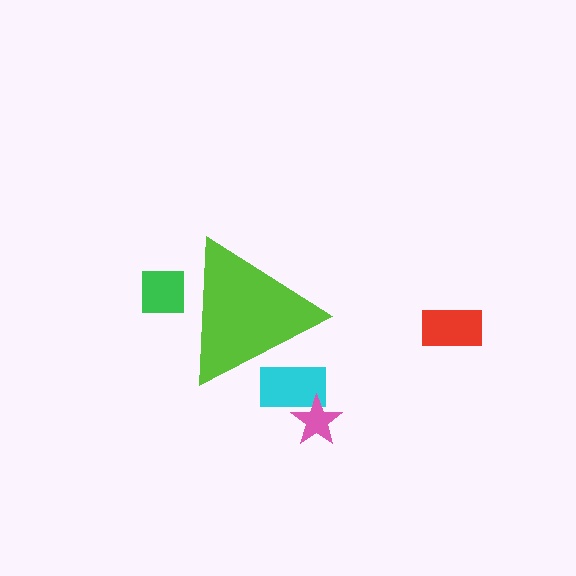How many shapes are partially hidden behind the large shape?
2 shapes are partially hidden.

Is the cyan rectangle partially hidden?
Yes, the cyan rectangle is partially hidden behind the lime triangle.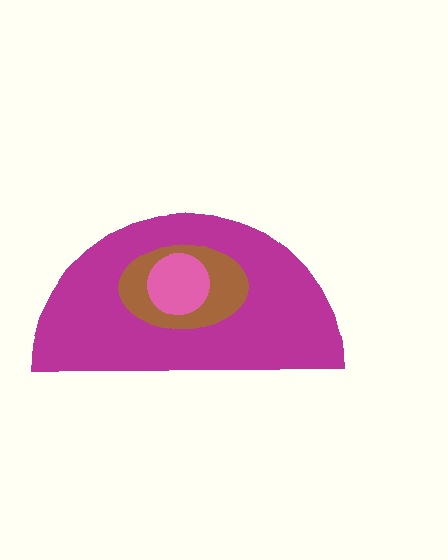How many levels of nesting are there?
3.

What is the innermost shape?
The pink circle.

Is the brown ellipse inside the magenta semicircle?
Yes.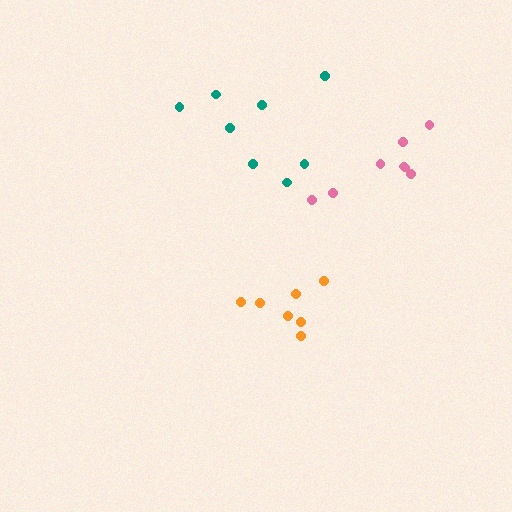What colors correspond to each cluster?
The clusters are colored: orange, pink, teal.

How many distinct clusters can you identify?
There are 3 distinct clusters.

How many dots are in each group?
Group 1: 7 dots, Group 2: 8 dots, Group 3: 8 dots (23 total).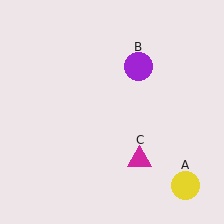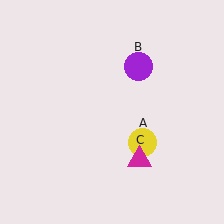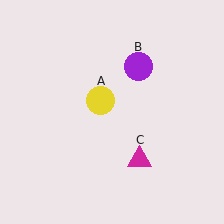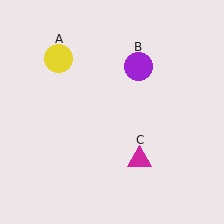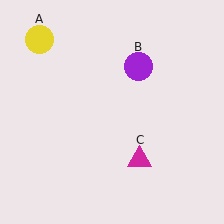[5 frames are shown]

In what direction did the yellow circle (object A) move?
The yellow circle (object A) moved up and to the left.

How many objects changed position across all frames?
1 object changed position: yellow circle (object A).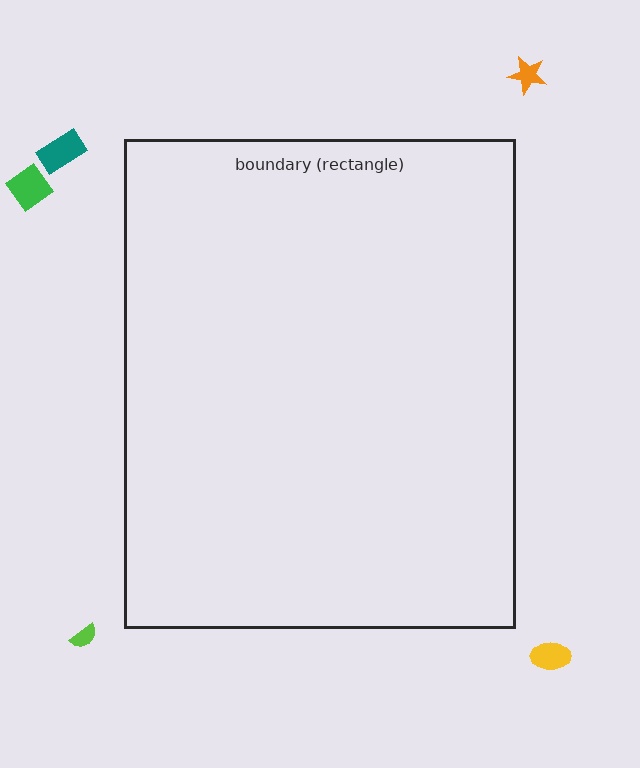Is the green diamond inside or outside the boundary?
Outside.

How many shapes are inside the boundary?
0 inside, 5 outside.